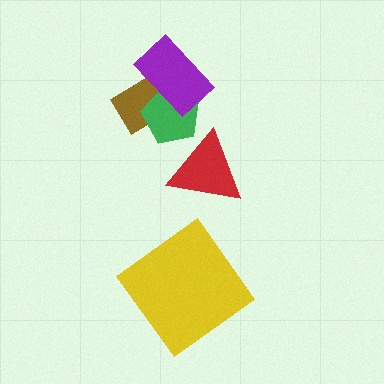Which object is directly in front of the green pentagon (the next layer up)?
The red triangle is directly in front of the green pentagon.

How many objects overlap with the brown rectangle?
2 objects overlap with the brown rectangle.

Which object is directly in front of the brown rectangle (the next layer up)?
The green pentagon is directly in front of the brown rectangle.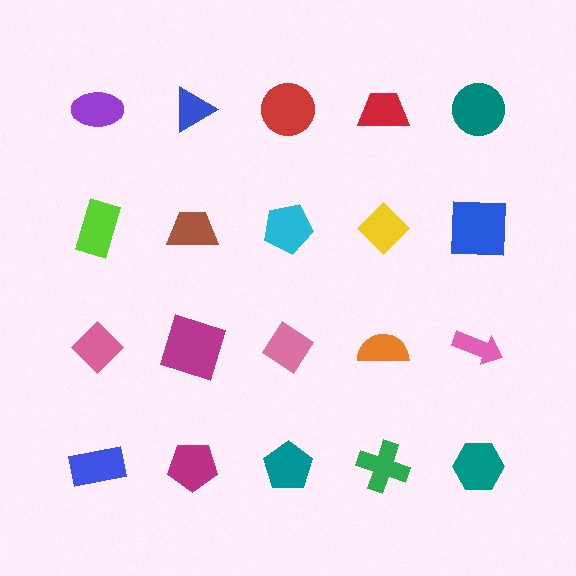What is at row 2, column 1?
A lime rectangle.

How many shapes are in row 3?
5 shapes.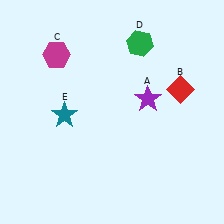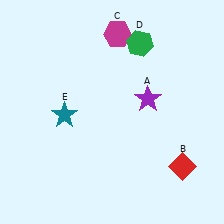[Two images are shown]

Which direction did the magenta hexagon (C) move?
The magenta hexagon (C) moved right.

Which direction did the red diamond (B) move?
The red diamond (B) moved down.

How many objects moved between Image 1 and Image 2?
2 objects moved between the two images.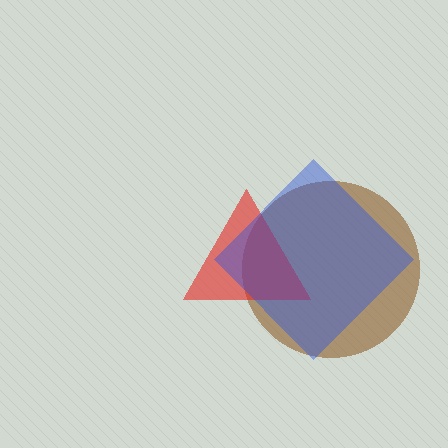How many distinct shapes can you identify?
There are 3 distinct shapes: a brown circle, a red triangle, a blue diamond.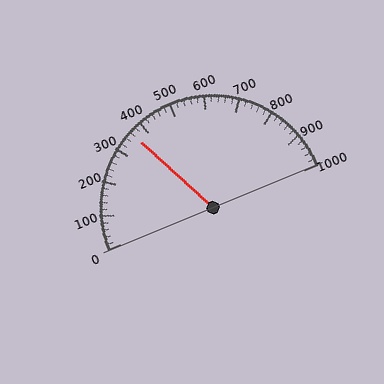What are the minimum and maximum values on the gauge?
The gauge ranges from 0 to 1000.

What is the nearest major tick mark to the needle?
The nearest major tick mark is 400.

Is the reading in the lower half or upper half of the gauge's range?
The reading is in the lower half of the range (0 to 1000).